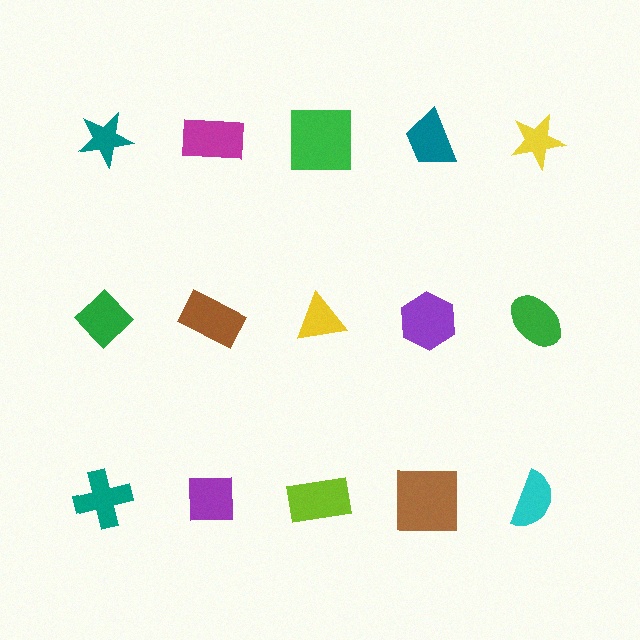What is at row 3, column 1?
A teal cross.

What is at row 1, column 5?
A yellow star.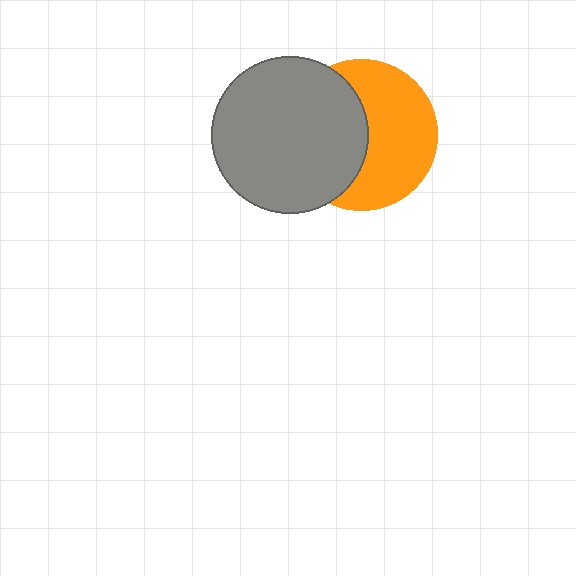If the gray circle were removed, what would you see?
You would see the complete orange circle.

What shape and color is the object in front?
The object in front is a gray circle.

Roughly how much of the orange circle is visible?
About half of it is visible (roughly 55%).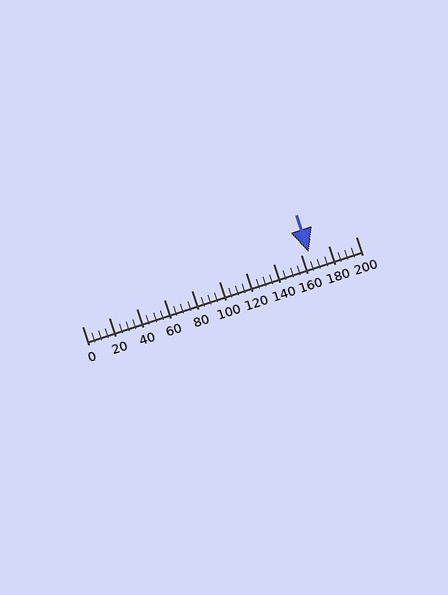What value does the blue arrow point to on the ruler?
The blue arrow points to approximately 166.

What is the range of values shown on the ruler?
The ruler shows values from 0 to 200.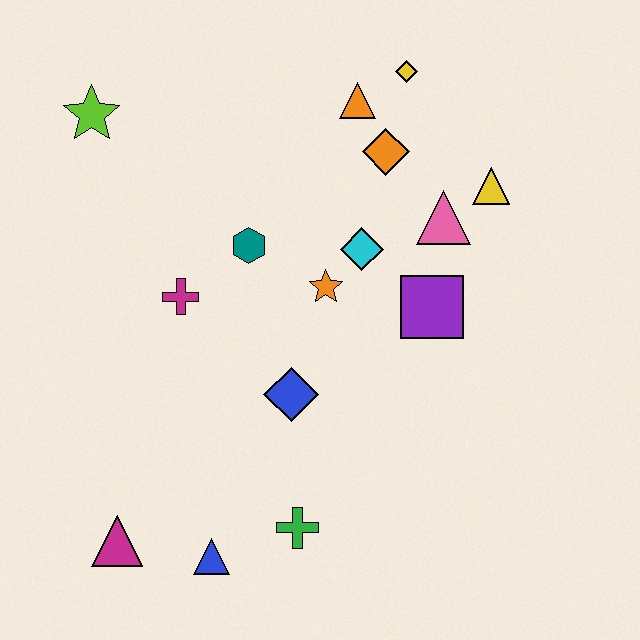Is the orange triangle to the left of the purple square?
Yes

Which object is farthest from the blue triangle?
The yellow diamond is farthest from the blue triangle.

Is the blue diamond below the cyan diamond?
Yes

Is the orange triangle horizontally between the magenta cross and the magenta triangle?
No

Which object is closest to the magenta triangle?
The blue triangle is closest to the magenta triangle.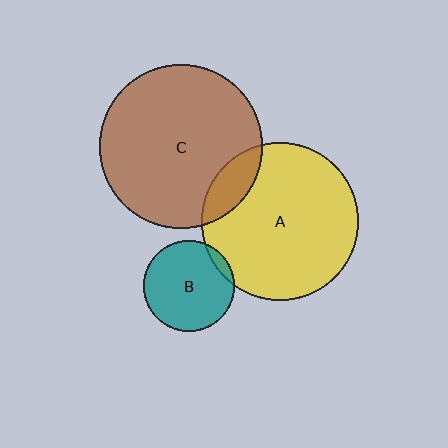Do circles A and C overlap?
Yes.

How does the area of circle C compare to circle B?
Approximately 3.2 times.